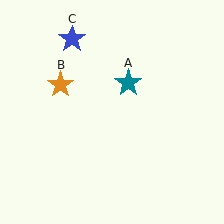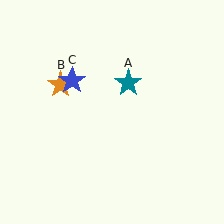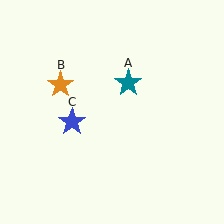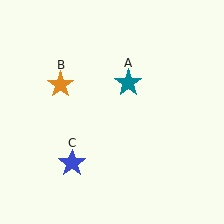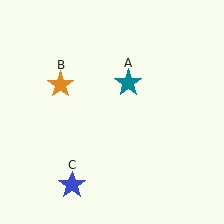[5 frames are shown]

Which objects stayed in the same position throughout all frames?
Teal star (object A) and orange star (object B) remained stationary.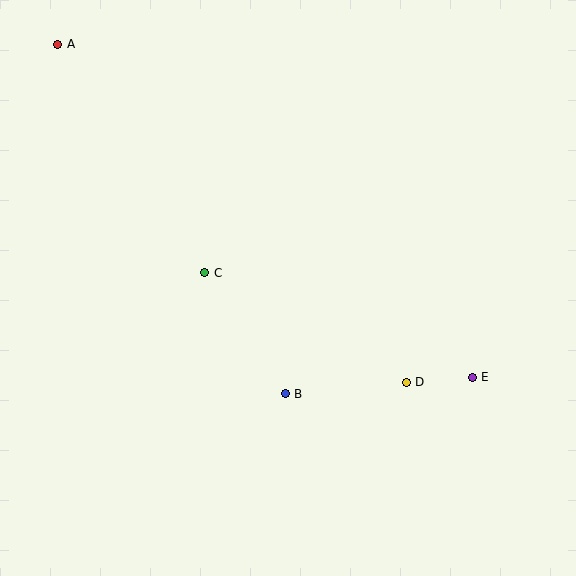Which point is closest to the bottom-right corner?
Point E is closest to the bottom-right corner.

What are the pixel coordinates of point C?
Point C is at (205, 273).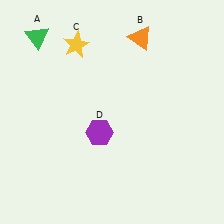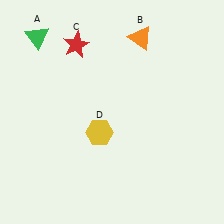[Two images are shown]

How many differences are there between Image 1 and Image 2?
There are 2 differences between the two images.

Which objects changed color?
C changed from yellow to red. D changed from purple to yellow.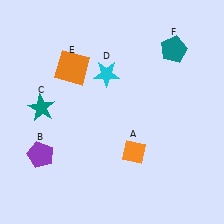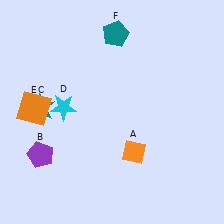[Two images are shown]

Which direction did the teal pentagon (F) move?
The teal pentagon (F) moved left.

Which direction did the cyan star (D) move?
The cyan star (D) moved left.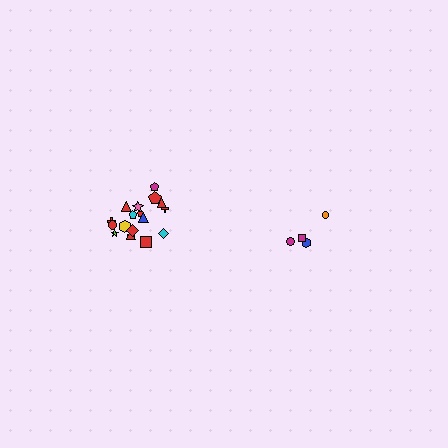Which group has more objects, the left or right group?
The left group.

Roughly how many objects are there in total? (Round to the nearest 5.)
Roughly 20 objects in total.